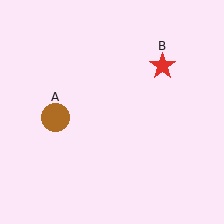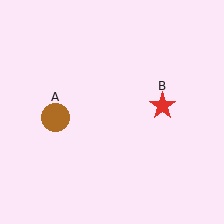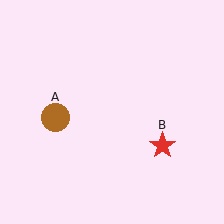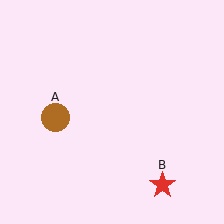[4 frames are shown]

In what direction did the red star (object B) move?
The red star (object B) moved down.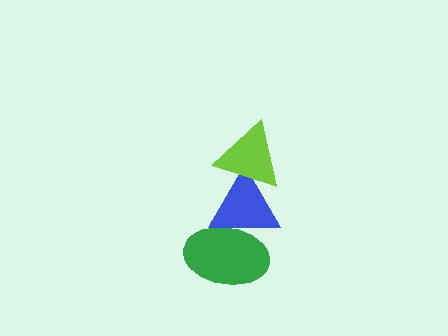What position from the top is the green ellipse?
The green ellipse is 3rd from the top.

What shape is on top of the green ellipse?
The blue triangle is on top of the green ellipse.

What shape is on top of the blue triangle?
The lime triangle is on top of the blue triangle.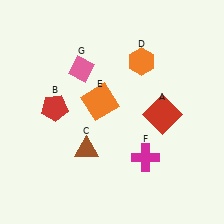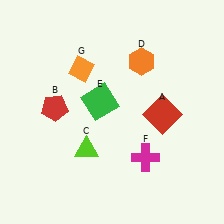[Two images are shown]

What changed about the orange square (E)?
In Image 1, E is orange. In Image 2, it changed to green.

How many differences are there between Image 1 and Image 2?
There are 3 differences between the two images.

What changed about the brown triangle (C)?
In Image 1, C is brown. In Image 2, it changed to lime.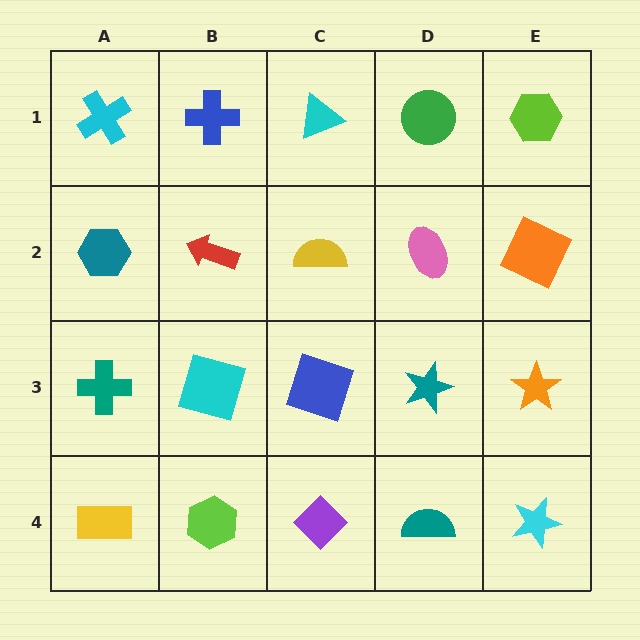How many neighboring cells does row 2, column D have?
4.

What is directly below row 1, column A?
A teal hexagon.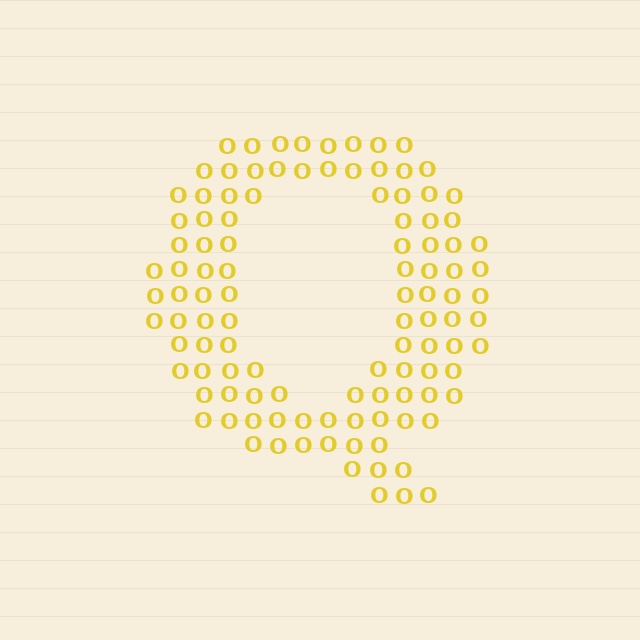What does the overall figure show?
The overall figure shows the letter Q.